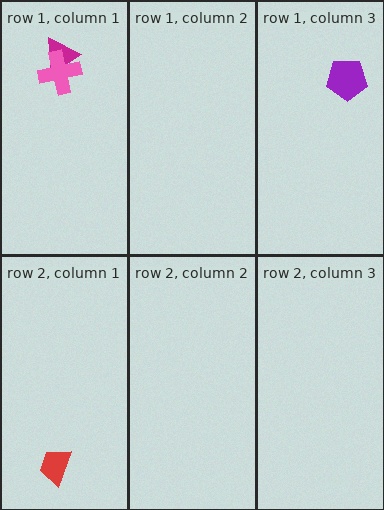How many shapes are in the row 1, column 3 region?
1.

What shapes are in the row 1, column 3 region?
The purple pentagon.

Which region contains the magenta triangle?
The row 1, column 1 region.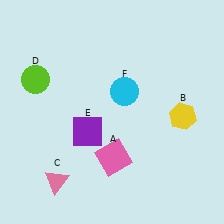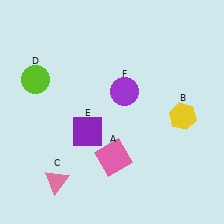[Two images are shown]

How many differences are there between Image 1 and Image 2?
There is 1 difference between the two images.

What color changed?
The circle (F) changed from cyan in Image 1 to purple in Image 2.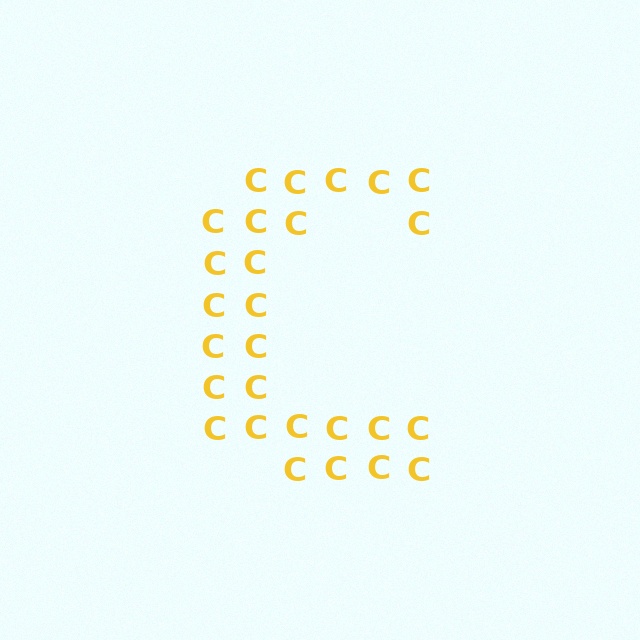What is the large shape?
The large shape is the letter C.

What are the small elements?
The small elements are letter C's.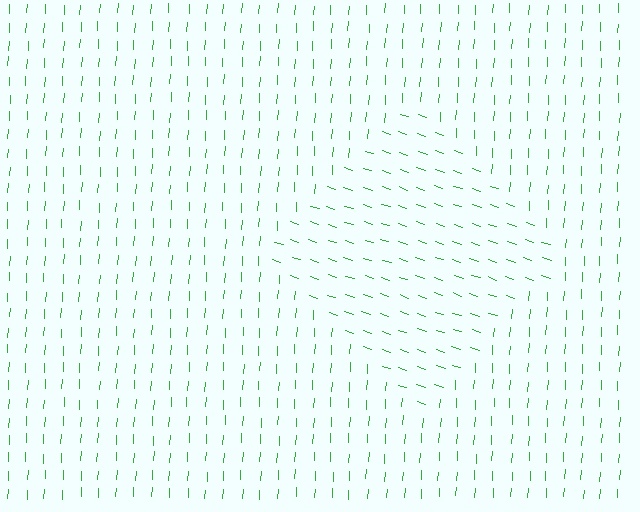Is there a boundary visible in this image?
Yes, there is a texture boundary formed by a change in line orientation.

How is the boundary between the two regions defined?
The boundary is defined purely by a change in line orientation (approximately 75 degrees difference). All lines are the same color and thickness.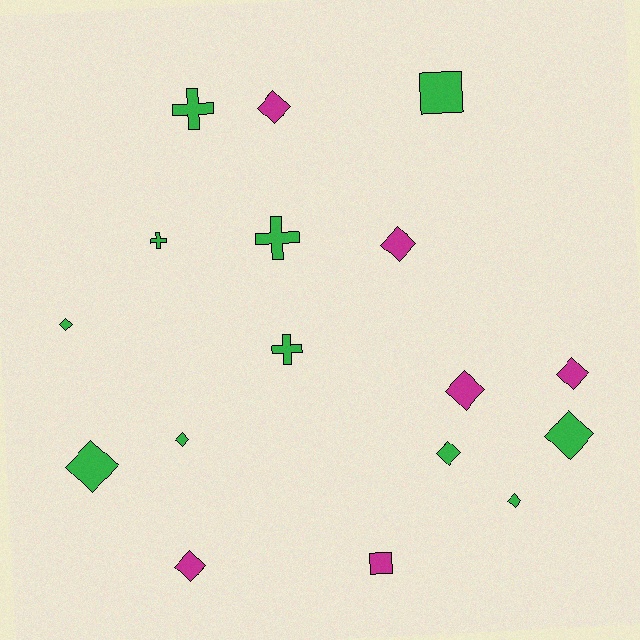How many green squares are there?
There is 1 green square.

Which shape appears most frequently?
Diamond, with 11 objects.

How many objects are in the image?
There are 17 objects.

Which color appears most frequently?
Green, with 11 objects.